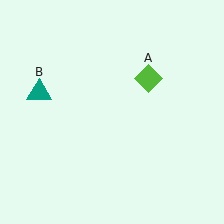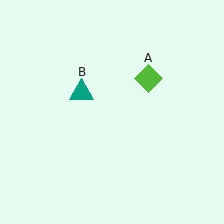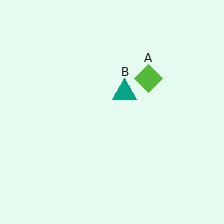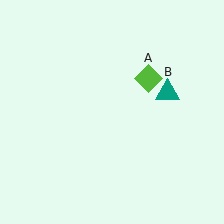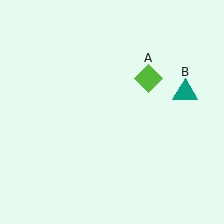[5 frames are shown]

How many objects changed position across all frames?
1 object changed position: teal triangle (object B).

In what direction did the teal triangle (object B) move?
The teal triangle (object B) moved right.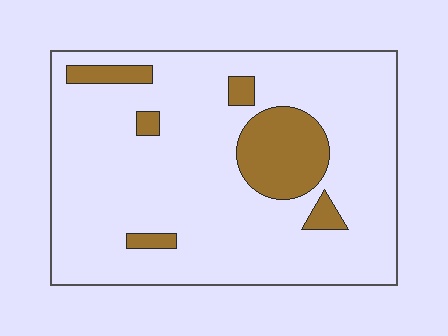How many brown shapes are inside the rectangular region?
6.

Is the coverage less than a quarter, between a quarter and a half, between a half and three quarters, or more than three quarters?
Less than a quarter.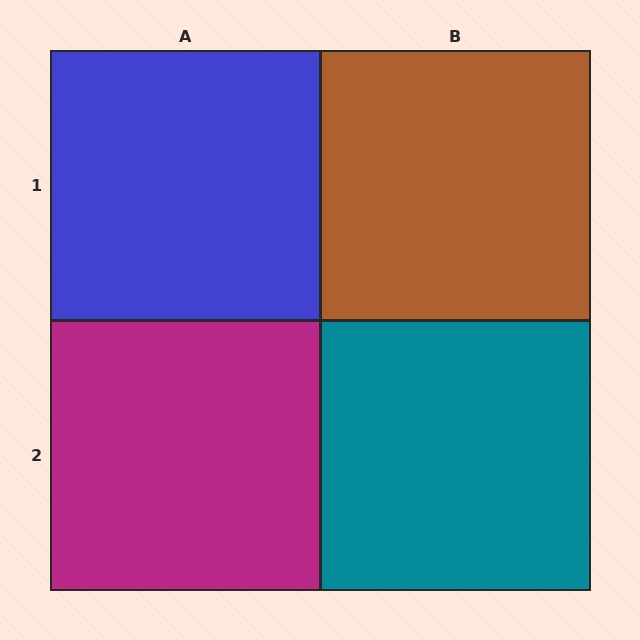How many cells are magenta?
1 cell is magenta.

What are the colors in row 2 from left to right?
Magenta, teal.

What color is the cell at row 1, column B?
Brown.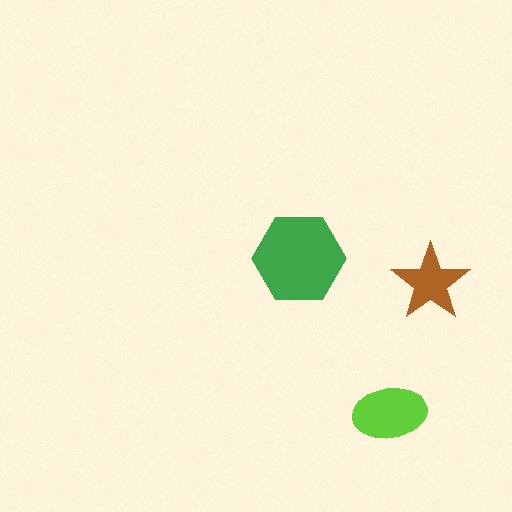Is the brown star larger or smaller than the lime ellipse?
Smaller.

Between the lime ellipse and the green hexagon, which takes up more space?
The green hexagon.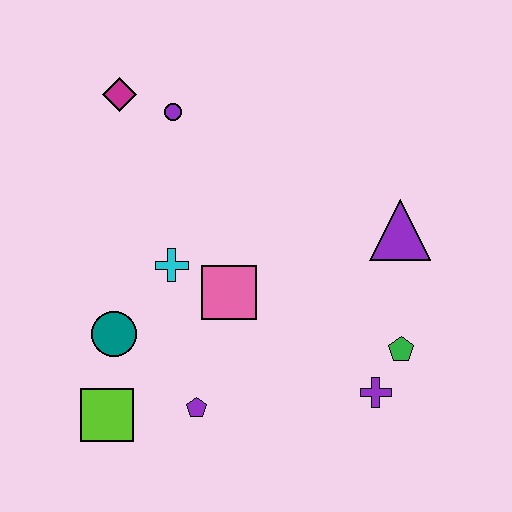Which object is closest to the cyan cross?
The pink square is closest to the cyan cross.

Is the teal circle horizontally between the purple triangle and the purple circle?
No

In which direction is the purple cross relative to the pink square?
The purple cross is to the right of the pink square.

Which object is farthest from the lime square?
The purple triangle is farthest from the lime square.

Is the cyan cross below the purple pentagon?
No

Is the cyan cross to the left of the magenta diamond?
No